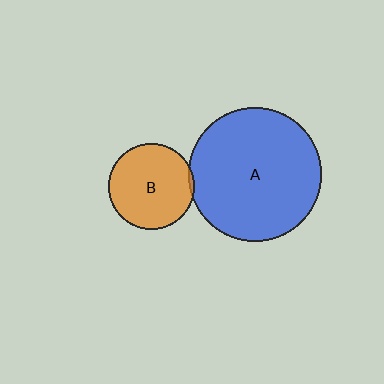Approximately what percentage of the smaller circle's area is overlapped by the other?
Approximately 5%.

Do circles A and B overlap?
Yes.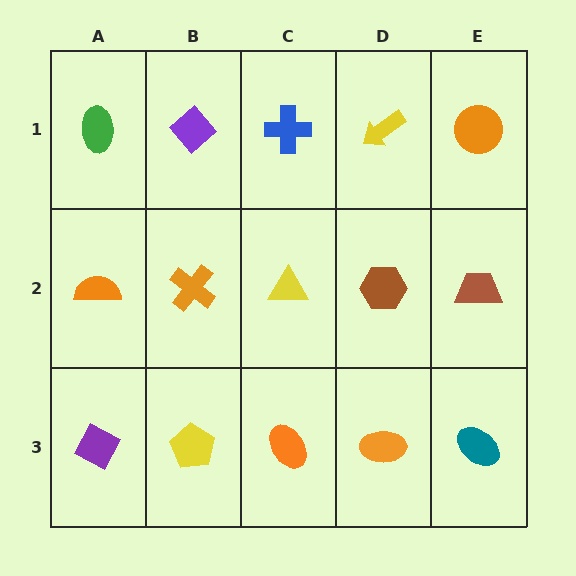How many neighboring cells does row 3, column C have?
3.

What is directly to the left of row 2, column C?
An orange cross.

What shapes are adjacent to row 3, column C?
A yellow triangle (row 2, column C), a yellow pentagon (row 3, column B), an orange ellipse (row 3, column D).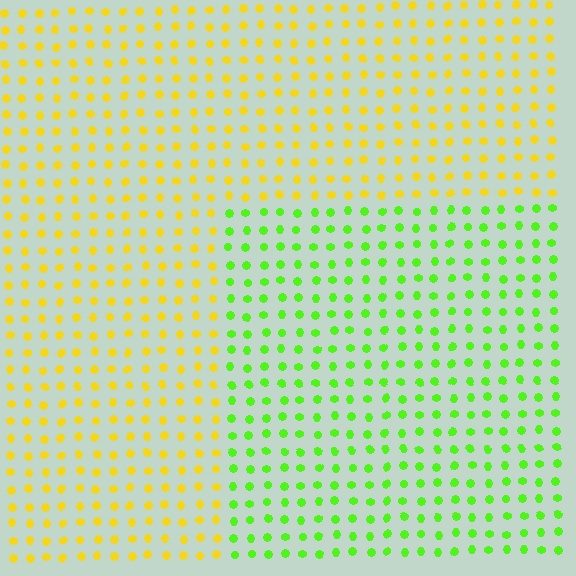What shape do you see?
I see a rectangle.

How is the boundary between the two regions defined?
The boundary is defined purely by a slight shift in hue (about 54 degrees). Spacing, size, and orientation are identical on both sides.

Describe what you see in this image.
The image is filled with small yellow elements in a uniform arrangement. A rectangle-shaped region is visible where the elements are tinted to a slightly different hue, forming a subtle color boundary.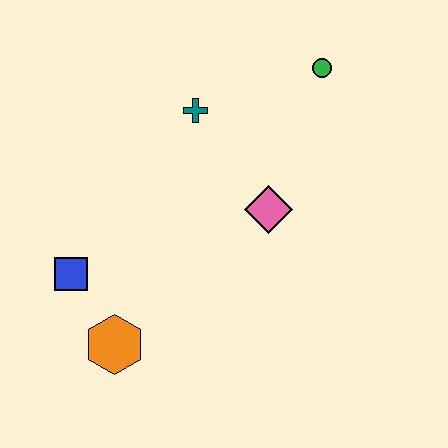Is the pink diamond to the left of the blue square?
No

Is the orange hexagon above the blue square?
No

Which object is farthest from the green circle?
The orange hexagon is farthest from the green circle.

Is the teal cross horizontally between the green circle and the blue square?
Yes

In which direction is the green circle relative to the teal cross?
The green circle is to the right of the teal cross.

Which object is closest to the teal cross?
The pink diamond is closest to the teal cross.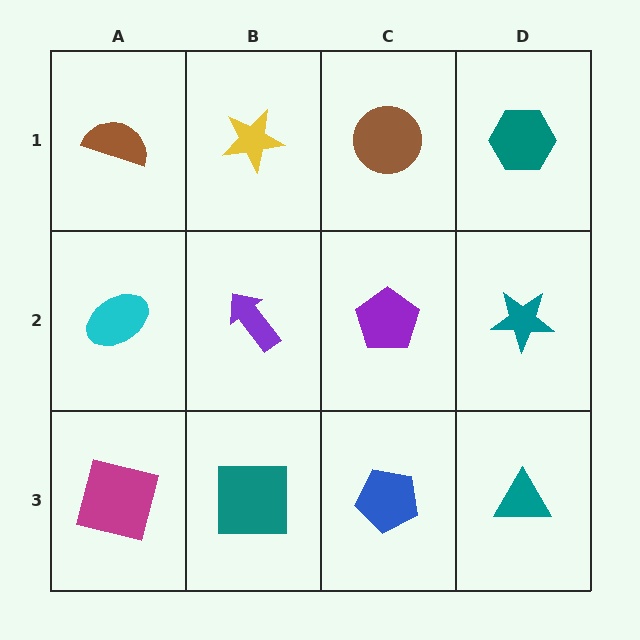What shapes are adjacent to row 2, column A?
A brown semicircle (row 1, column A), a magenta square (row 3, column A), a purple arrow (row 2, column B).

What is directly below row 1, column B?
A purple arrow.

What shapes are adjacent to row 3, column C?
A purple pentagon (row 2, column C), a teal square (row 3, column B), a teal triangle (row 3, column D).